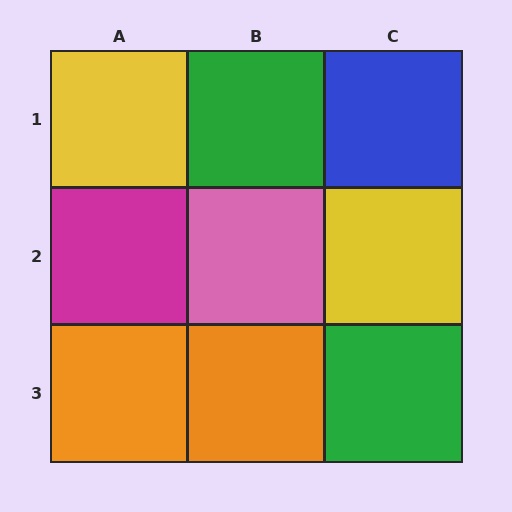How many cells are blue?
1 cell is blue.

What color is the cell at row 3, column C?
Green.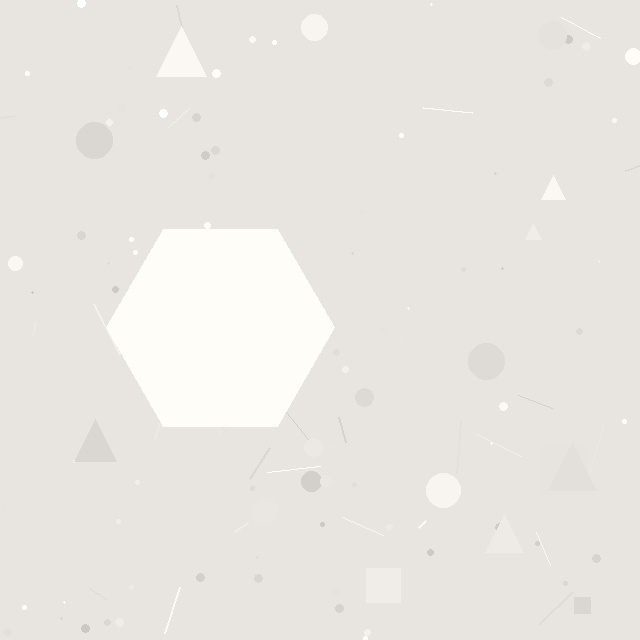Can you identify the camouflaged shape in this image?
The camouflaged shape is a hexagon.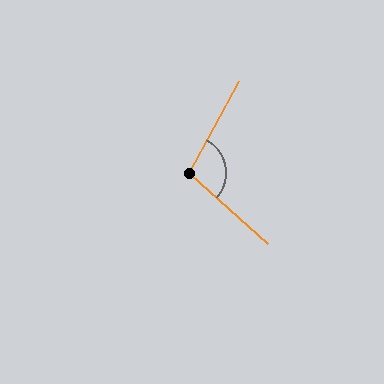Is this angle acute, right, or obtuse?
It is obtuse.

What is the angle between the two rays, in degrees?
Approximately 104 degrees.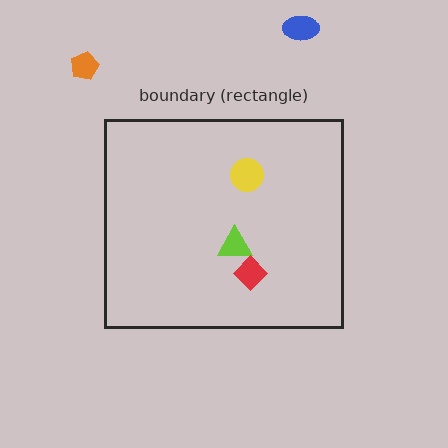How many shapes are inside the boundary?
3 inside, 2 outside.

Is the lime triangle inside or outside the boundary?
Inside.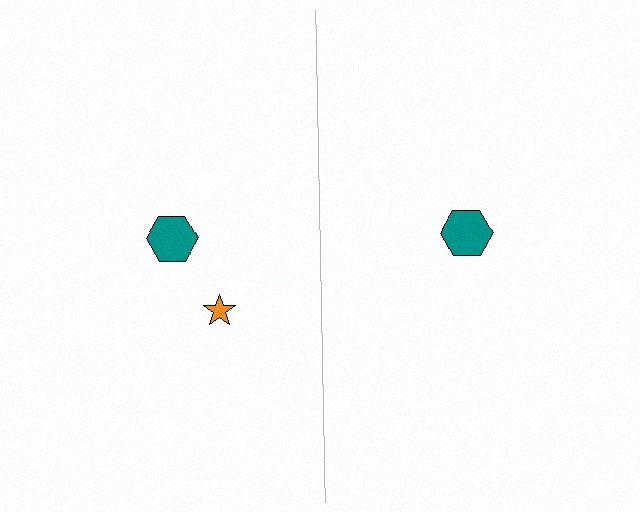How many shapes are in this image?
There are 3 shapes in this image.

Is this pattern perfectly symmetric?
No, the pattern is not perfectly symmetric. A orange star is missing from the right side.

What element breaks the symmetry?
A orange star is missing from the right side.